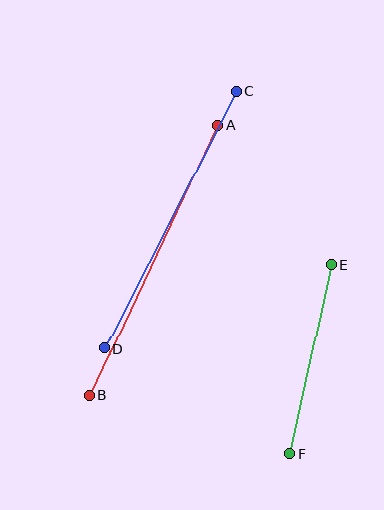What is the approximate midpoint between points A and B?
The midpoint is at approximately (153, 260) pixels.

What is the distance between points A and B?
The distance is approximately 299 pixels.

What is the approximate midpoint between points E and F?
The midpoint is at approximately (310, 359) pixels.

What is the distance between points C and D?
The distance is approximately 289 pixels.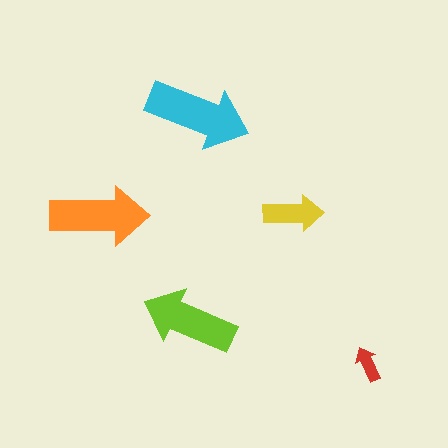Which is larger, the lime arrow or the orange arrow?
The orange one.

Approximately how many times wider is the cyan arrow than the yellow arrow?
About 1.5 times wider.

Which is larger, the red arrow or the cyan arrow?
The cyan one.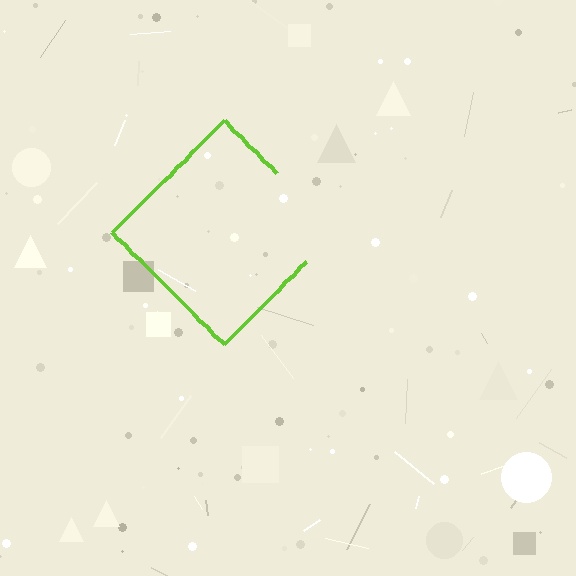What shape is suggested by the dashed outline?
The dashed outline suggests a diamond.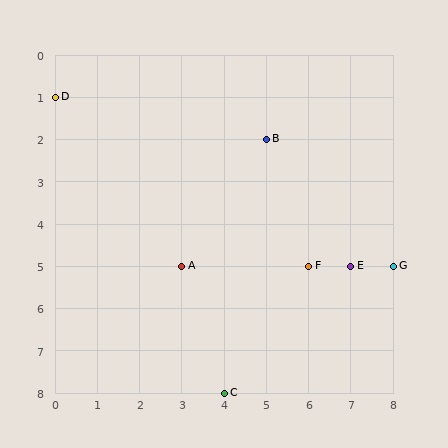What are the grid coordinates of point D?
Point D is at grid coordinates (0, 1).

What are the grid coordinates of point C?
Point C is at grid coordinates (4, 8).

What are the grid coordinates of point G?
Point G is at grid coordinates (8, 5).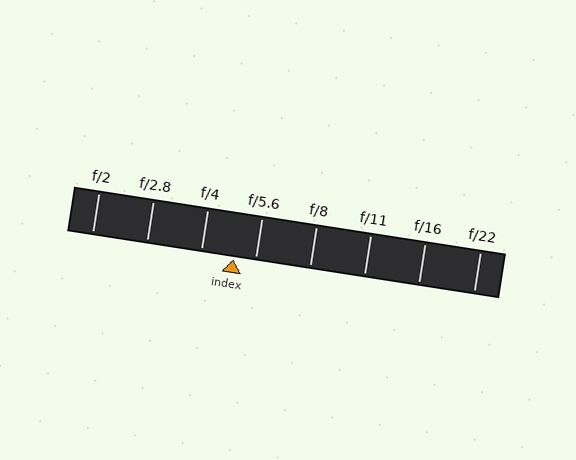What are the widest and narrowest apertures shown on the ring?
The widest aperture shown is f/2 and the narrowest is f/22.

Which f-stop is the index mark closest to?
The index mark is closest to f/5.6.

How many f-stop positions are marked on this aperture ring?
There are 8 f-stop positions marked.